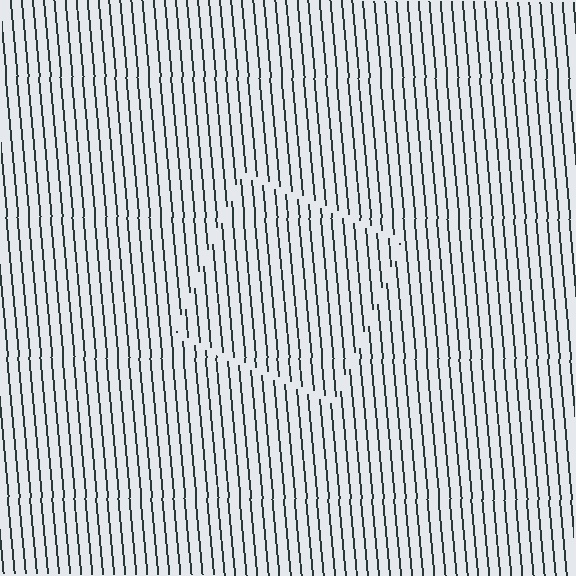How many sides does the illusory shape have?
4 sides — the line-ends trace a square.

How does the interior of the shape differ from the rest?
The interior of the shape contains the same grating, shifted by half a period — the contour is defined by the phase discontinuity where line-ends from the inner and outer gratings abut.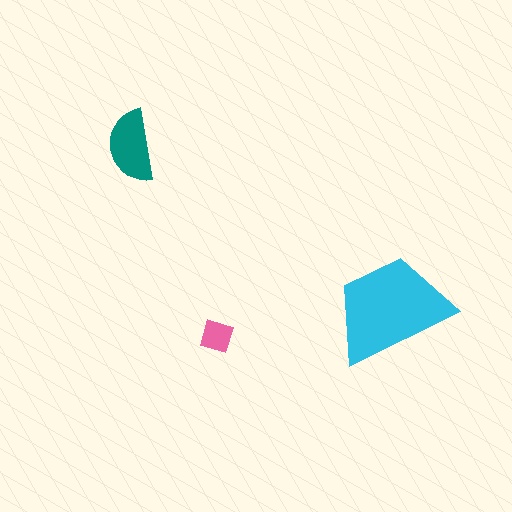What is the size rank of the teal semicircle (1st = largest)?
2nd.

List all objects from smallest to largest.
The pink diamond, the teal semicircle, the cyan trapezoid.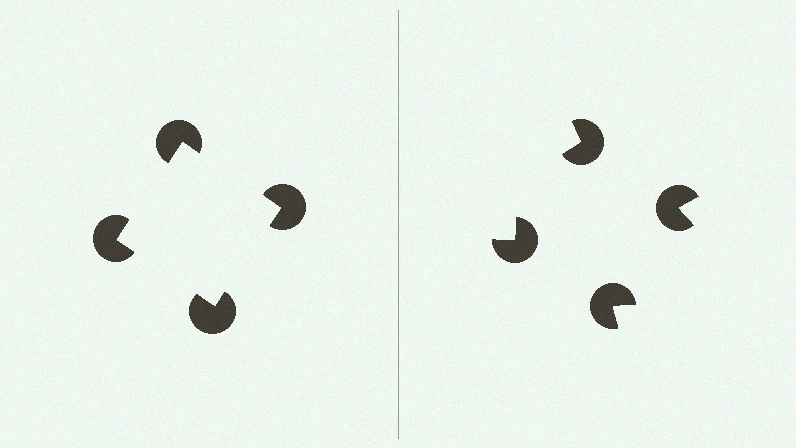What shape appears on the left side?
An illusory square.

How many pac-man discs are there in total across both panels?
8 — 4 on each side.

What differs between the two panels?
The pac-man discs are positioned identically on both sides; only the wedge orientations differ. On the left they align to a square; on the right they are misaligned.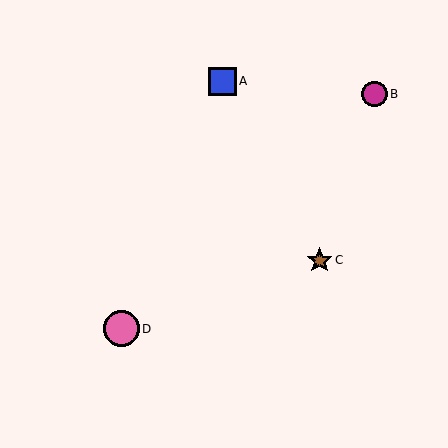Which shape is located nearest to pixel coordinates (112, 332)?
The pink circle (labeled D) at (121, 329) is nearest to that location.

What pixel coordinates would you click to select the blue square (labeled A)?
Click at (222, 81) to select the blue square A.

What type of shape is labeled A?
Shape A is a blue square.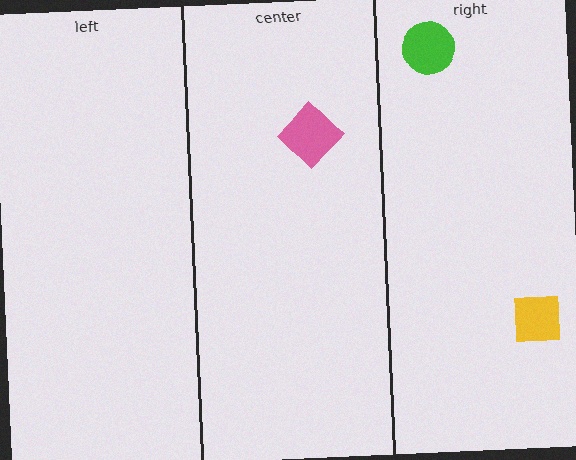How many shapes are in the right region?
2.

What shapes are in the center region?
The pink diamond.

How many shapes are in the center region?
1.